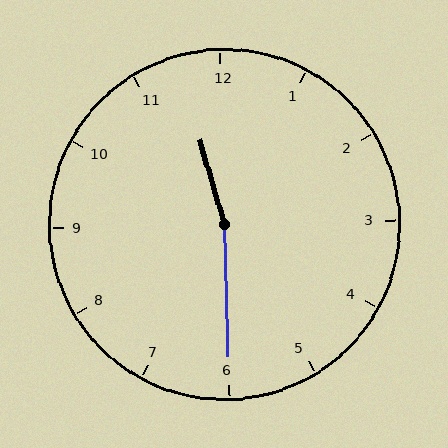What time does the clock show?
11:30.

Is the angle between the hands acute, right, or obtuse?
It is obtuse.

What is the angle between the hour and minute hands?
Approximately 165 degrees.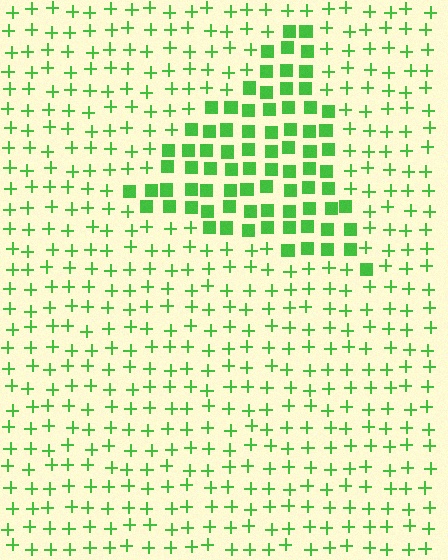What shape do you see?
I see a triangle.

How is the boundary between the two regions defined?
The boundary is defined by a change in element shape: squares inside vs. plus signs outside. All elements share the same color and spacing.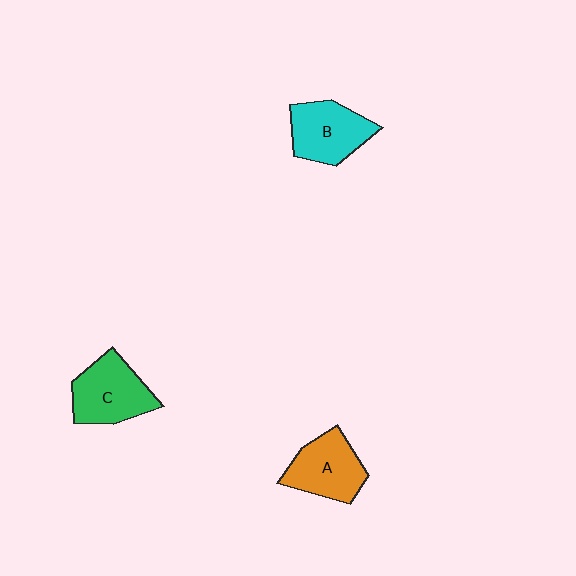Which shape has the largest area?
Shape C (green).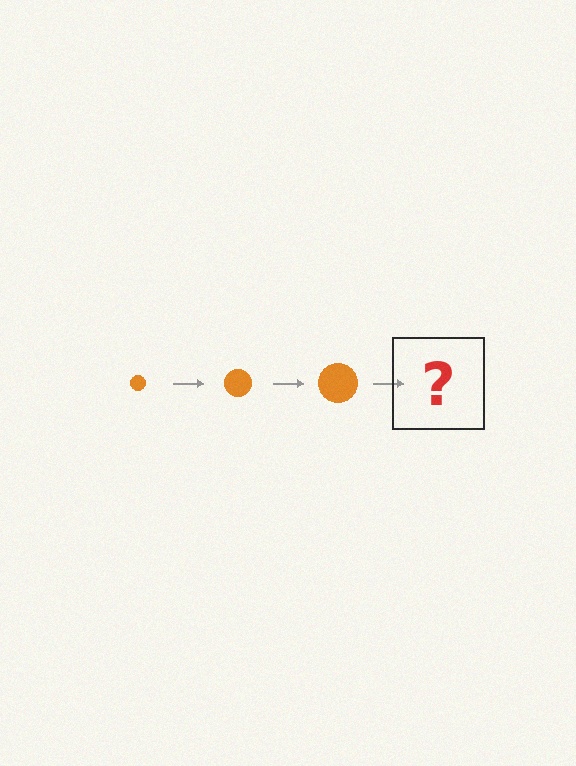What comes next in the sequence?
The next element should be an orange circle, larger than the previous one.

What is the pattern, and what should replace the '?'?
The pattern is that the circle gets progressively larger each step. The '?' should be an orange circle, larger than the previous one.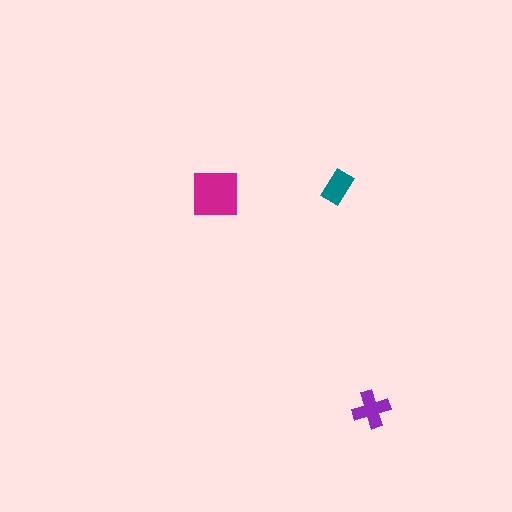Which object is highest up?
The teal rectangle is topmost.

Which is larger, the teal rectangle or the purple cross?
The purple cross.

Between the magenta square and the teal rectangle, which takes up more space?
The magenta square.